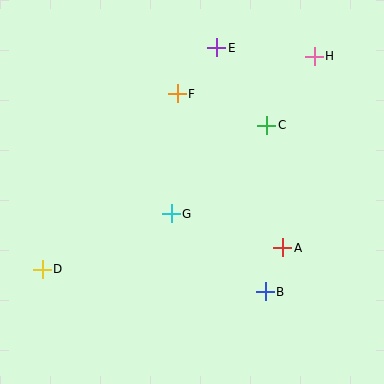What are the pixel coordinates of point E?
Point E is at (217, 48).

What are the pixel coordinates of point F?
Point F is at (177, 94).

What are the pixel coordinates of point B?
Point B is at (265, 292).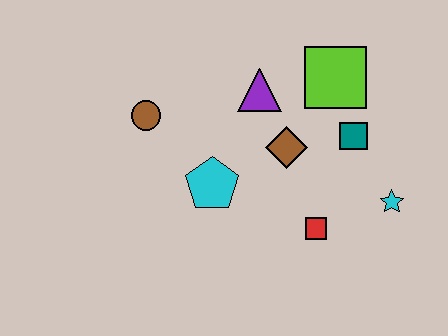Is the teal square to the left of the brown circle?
No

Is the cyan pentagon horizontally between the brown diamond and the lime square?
No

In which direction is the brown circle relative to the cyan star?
The brown circle is to the left of the cyan star.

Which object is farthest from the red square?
The brown circle is farthest from the red square.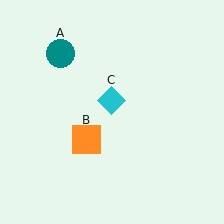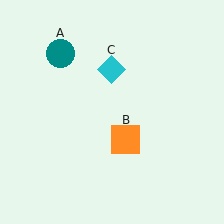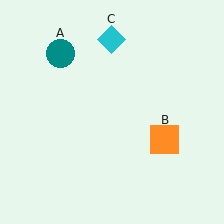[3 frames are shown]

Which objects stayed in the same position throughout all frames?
Teal circle (object A) remained stationary.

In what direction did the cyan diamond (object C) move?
The cyan diamond (object C) moved up.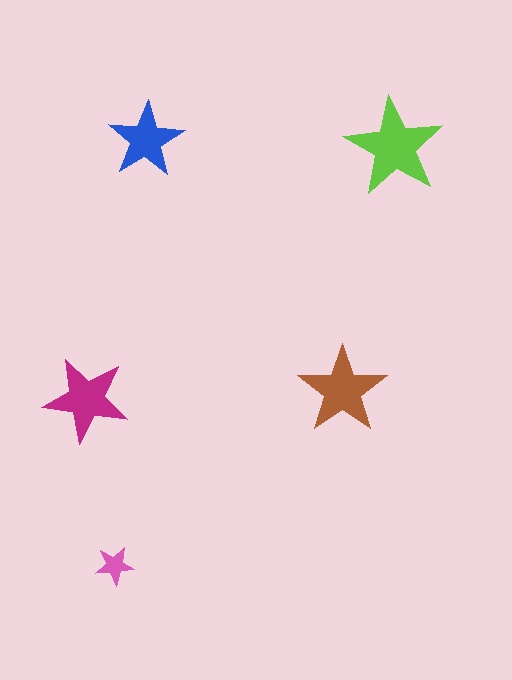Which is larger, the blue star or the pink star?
The blue one.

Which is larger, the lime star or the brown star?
The lime one.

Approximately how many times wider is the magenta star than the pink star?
About 2 times wider.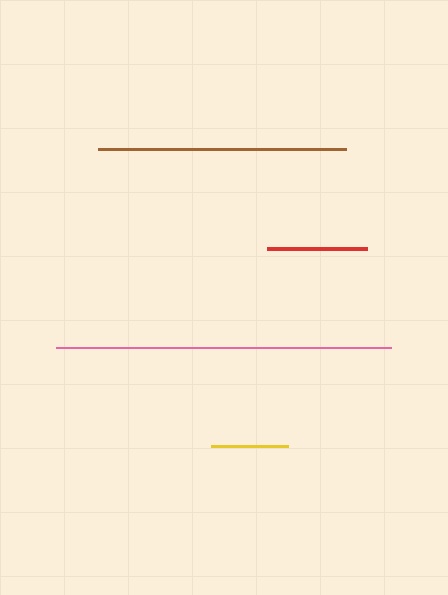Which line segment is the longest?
The pink line is the longest at approximately 335 pixels.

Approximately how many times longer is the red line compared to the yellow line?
The red line is approximately 1.3 times the length of the yellow line.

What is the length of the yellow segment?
The yellow segment is approximately 77 pixels long.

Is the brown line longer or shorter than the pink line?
The pink line is longer than the brown line.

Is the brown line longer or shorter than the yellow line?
The brown line is longer than the yellow line.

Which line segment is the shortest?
The yellow line is the shortest at approximately 77 pixels.